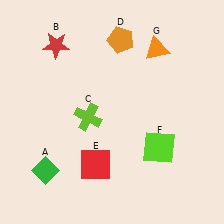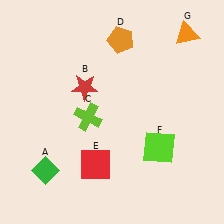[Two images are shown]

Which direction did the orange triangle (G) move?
The orange triangle (G) moved right.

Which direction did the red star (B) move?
The red star (B) moved down.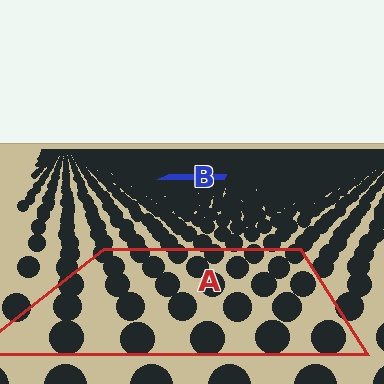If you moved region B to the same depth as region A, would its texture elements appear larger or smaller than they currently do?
They would appear larger. At a closer depth, the same texture elements are projected at a bigger on-screen size.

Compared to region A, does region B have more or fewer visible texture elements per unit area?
Region B has more texture elements per unit area — they are packed more densely because it is farther away.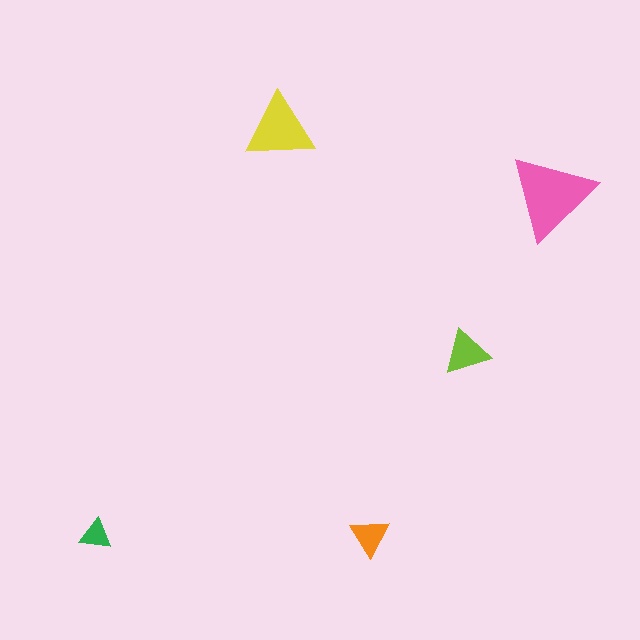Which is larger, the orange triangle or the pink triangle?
The pink one.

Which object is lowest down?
The orange triangle is bottommost.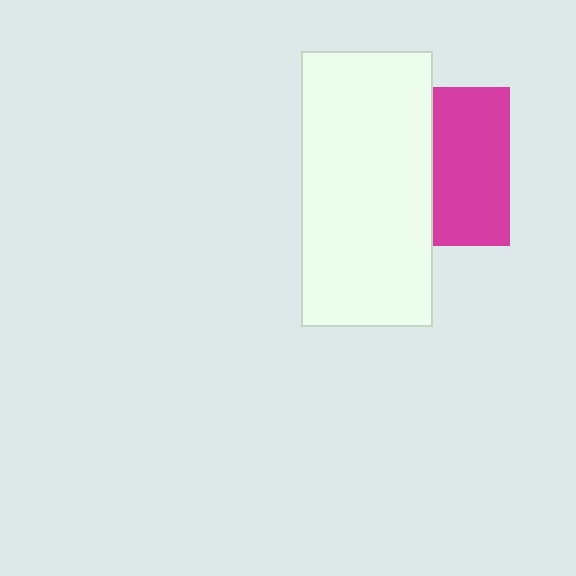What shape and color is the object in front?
The object in front is a white rectangle.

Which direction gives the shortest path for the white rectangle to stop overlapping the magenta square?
Moving left gives the shortest separation.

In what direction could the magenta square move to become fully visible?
The magenta square could move right. That would shift it out from behind the white rectangle entirely.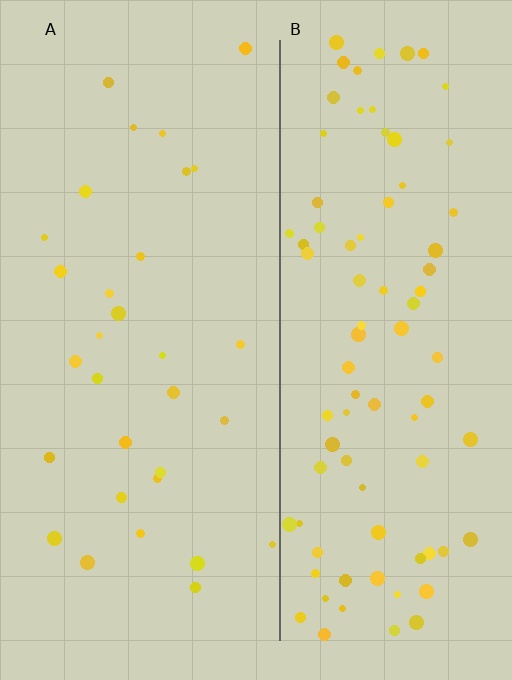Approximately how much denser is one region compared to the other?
Approximately 2.8× — region B over region A.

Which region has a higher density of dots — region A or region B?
B (the right).